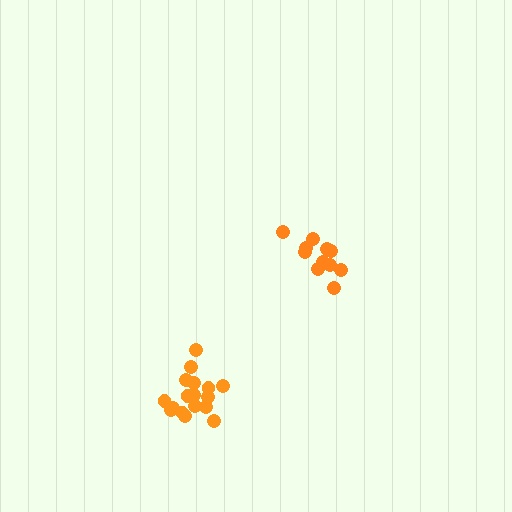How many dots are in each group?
Group 1: 17 dots, Group 2: 11 dots (28 total).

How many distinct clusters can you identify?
There are 2 distinct clusters.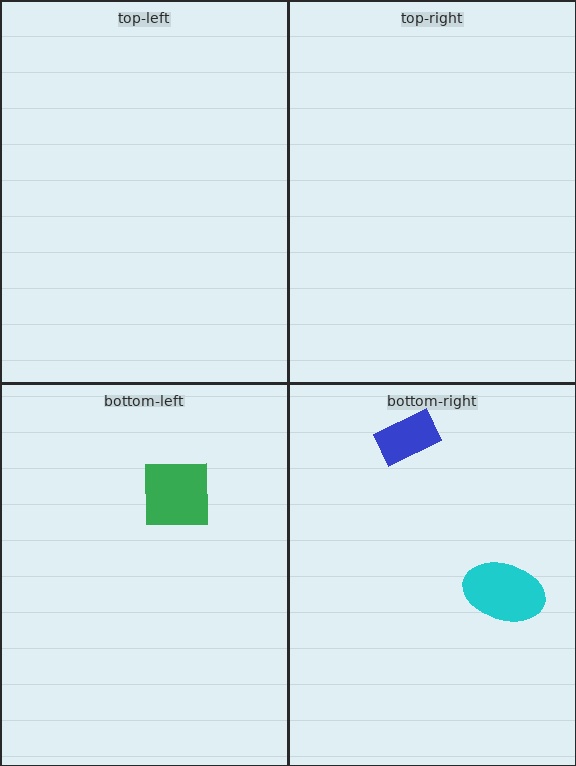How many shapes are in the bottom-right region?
2.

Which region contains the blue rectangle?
The bottom-right region.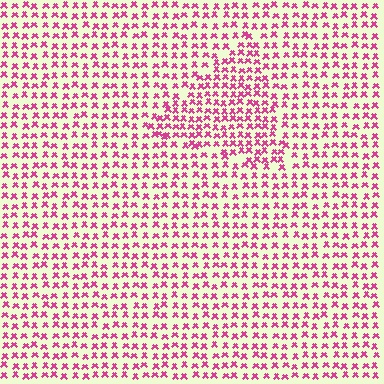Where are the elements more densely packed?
The elements are more densely packed inside the triangle boundary.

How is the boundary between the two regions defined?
The boundary is defined by a change in element density (approximately 1.5x ratio). All elements are the same color, size, and shape.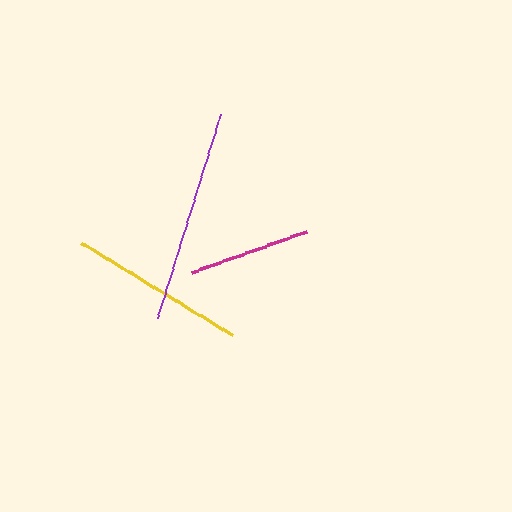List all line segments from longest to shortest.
From longest to shortest: purple, yellow, magenta.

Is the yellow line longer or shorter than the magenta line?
The yellow line is longer than the magenta line.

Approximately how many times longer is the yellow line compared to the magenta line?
The yellow line is approximately 1.5 times the length of the magenta line.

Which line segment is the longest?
The purple line is the longest at approximately 213 pixels.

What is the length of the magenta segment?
The magenta segment is approximately 122 pixels long.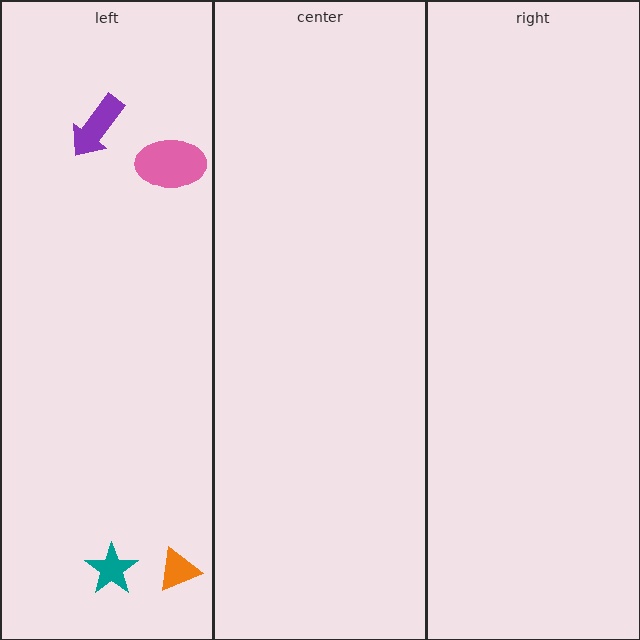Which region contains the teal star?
The left region.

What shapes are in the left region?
The purple arrow, the teal star, the pink ellipse, the orange triangle.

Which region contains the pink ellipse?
The left region.